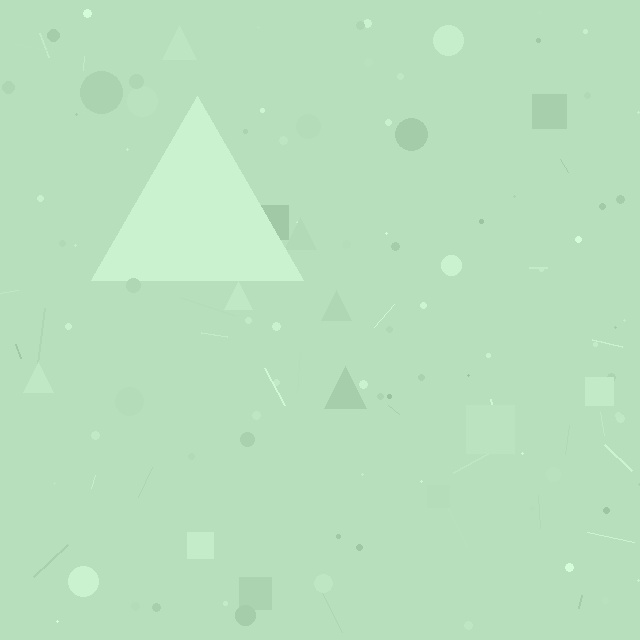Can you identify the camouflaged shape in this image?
The camouflaged shape is a triangle.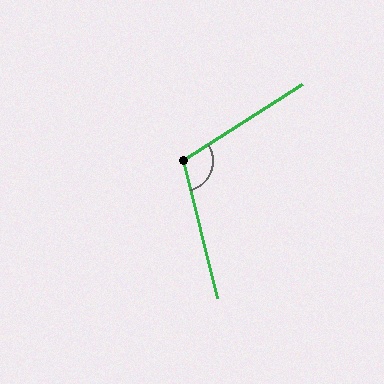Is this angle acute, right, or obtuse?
It is obtuse.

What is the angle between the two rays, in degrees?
Approximately 109 degrees.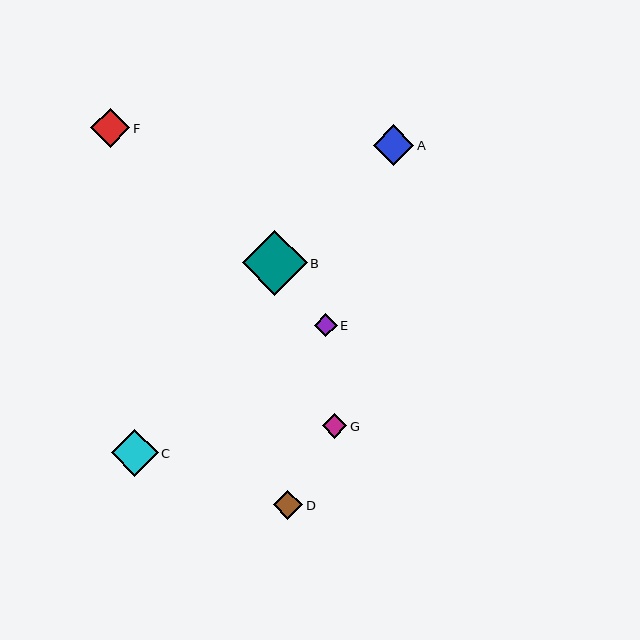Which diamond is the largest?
Diamond B is the largest with a size of approximately 65 pixels.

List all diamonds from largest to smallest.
From largest to smallest: B, C, A, F, D, G, E.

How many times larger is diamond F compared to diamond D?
Diamond F is approximately 1.3 times the size of diamond D.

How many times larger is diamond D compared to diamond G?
Diamond D is approximately 1.2 times the size of diamond G.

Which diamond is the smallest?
Diamond E is the smallest with a size of approximately 23 pixels.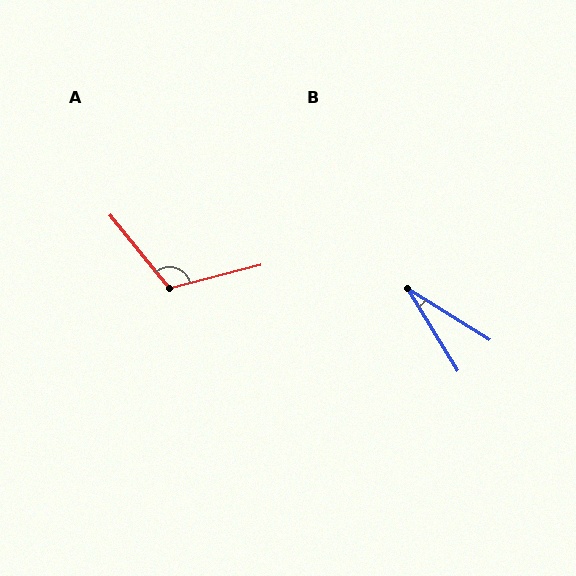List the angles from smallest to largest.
B (27°), A (115°).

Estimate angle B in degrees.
Approximately 27 degrees.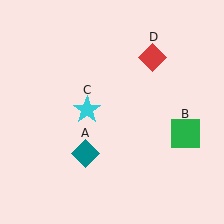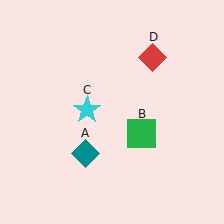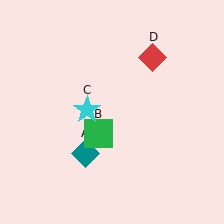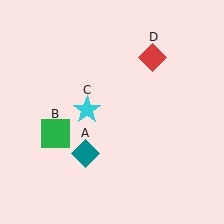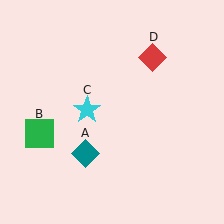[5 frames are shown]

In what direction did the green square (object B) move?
The green square (object B) moved left.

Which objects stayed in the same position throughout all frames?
Teal diamond (object A) and cyan star (object C) and red diamond (object D) remained stationary.